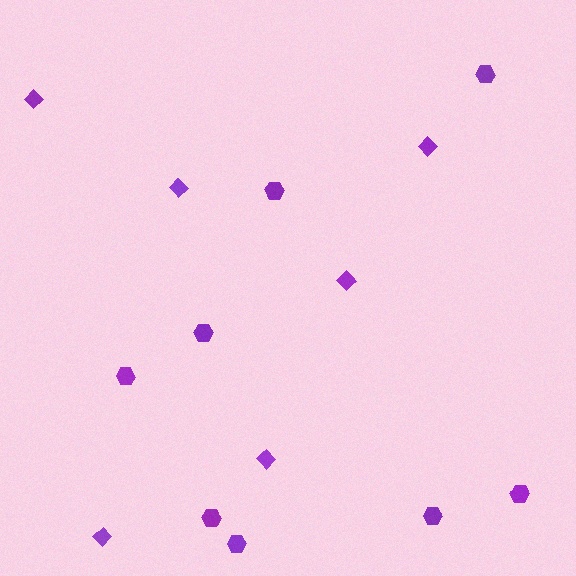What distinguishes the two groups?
There are 2 groups: one group of hexagons (8) and one group of diamonds (6).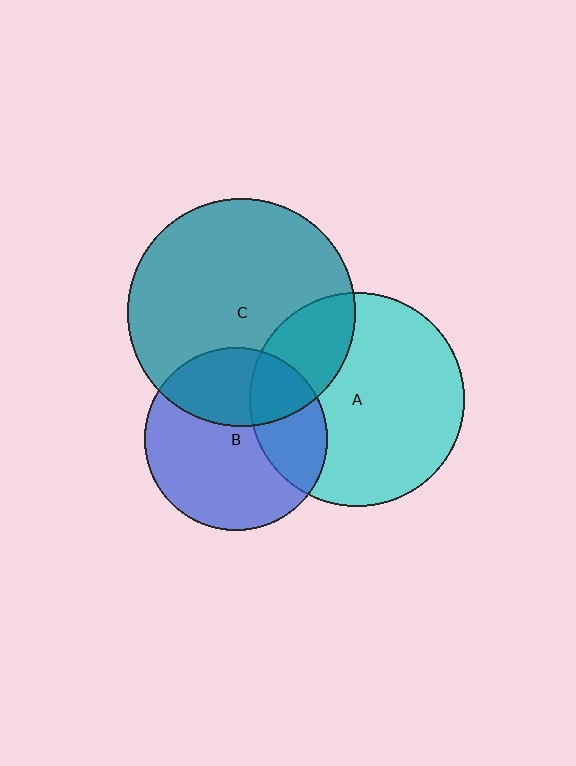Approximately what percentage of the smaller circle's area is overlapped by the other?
Approximately 30%.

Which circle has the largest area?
Circle C (teal).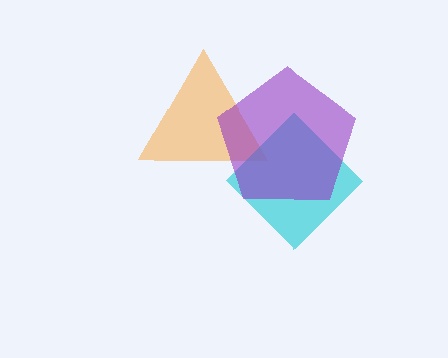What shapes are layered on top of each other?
The layered shapes are: an orange triangle, a cyan diamond, a purple pentagon.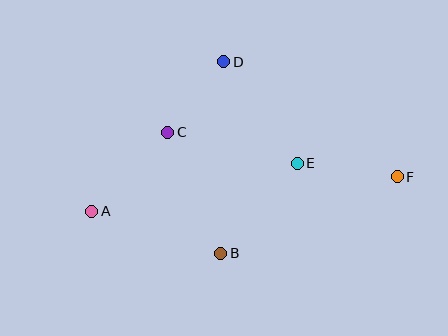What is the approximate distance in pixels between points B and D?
The distance between B and D is approximately 192 pixels.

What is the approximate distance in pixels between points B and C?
The distance between B and C is approximately 133 pixels.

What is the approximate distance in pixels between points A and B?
The distance between A and B is approximately 136 pixels.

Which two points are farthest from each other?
Points A and F are farthest from each other.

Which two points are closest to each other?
Points C and D are closest to each other.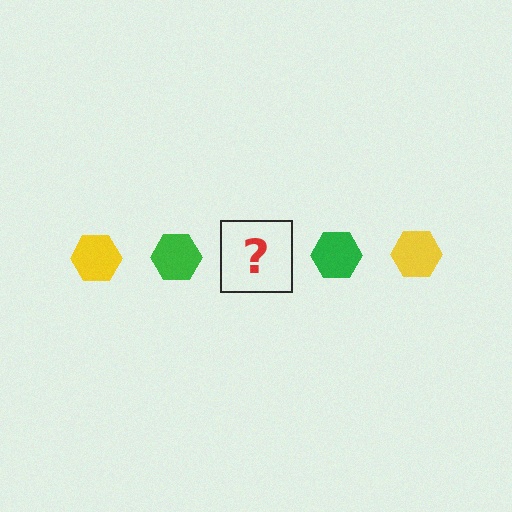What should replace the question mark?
The question mark should be replaced with a yellow hexagon.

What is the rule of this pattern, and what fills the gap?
The rule is that the pattern cycles through yellow, green hexagons. The gap should be filled with a yellow hexagon.